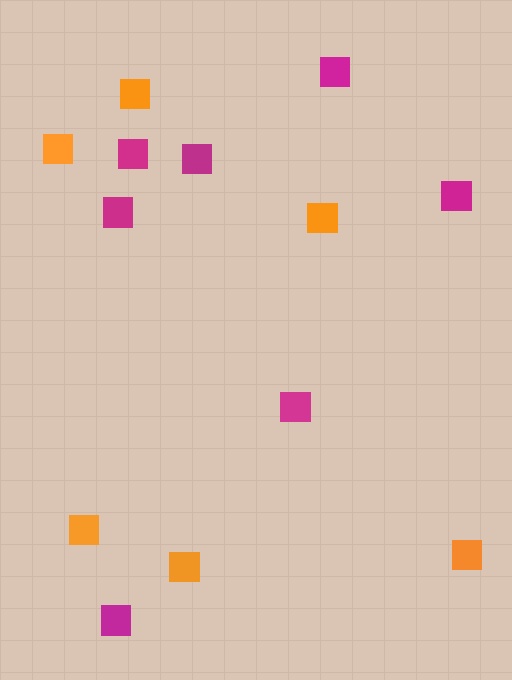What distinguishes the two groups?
There are 2 groups: one group of orange squares (6) and one group of magenta squares (7).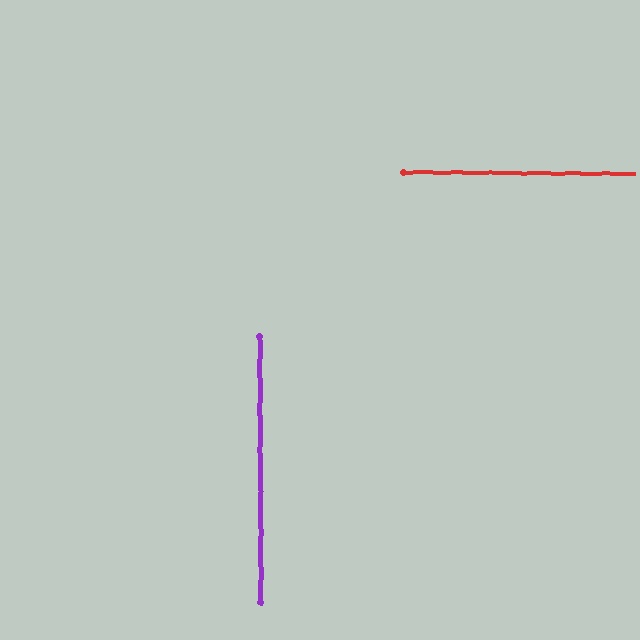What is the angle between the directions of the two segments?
Approximately 89 degrees.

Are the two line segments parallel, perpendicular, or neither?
Perpendicular — they meet at approximately 89°.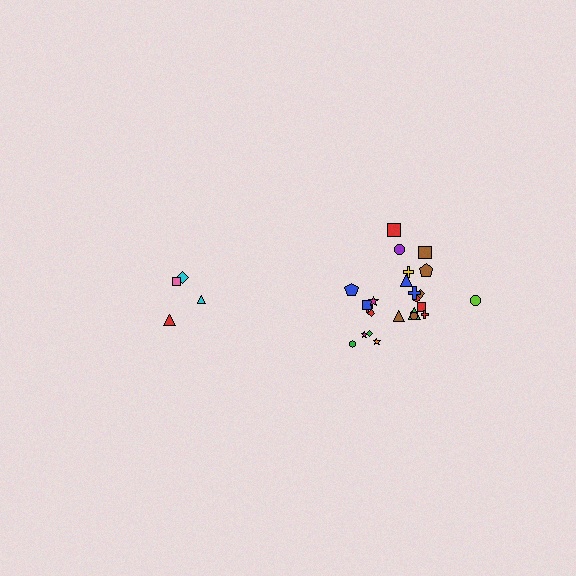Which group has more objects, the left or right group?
The right group.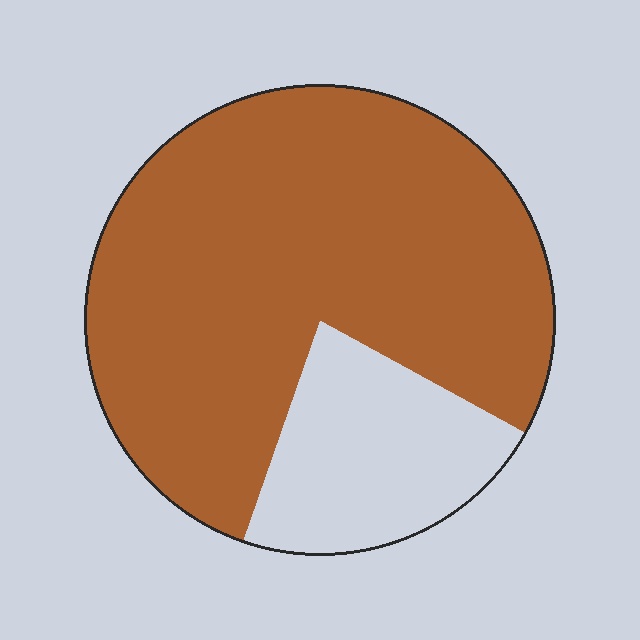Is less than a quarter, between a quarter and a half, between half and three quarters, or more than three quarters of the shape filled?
More than three quarters.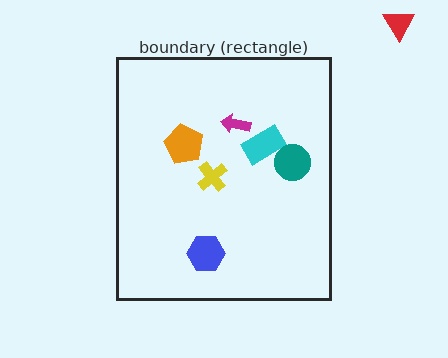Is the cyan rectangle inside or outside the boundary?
Inside.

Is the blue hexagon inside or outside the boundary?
Inside.